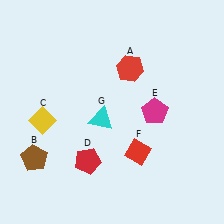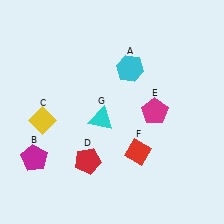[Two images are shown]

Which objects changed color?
A changed from red to cyan. B changed from brown to magenta.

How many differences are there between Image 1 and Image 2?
There are 2 differences between the two images.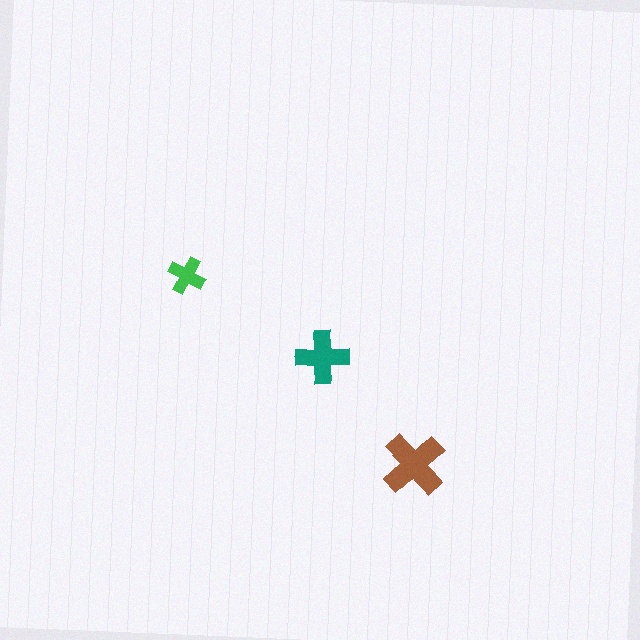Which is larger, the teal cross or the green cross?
The teal one.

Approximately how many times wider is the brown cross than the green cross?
About 1.5 times wider.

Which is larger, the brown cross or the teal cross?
The brown one.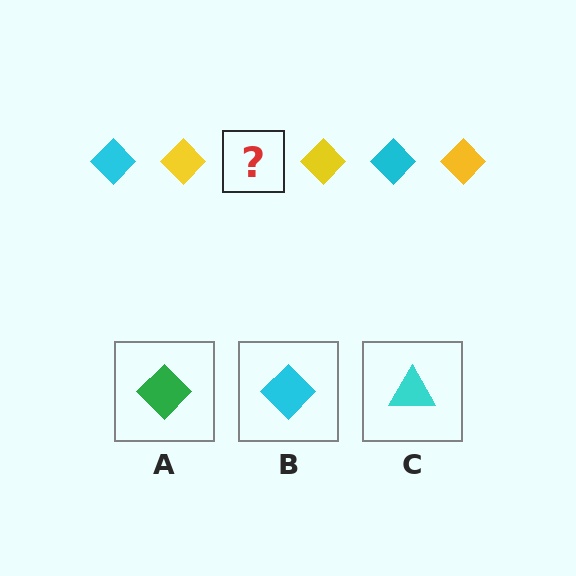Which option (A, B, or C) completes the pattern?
B.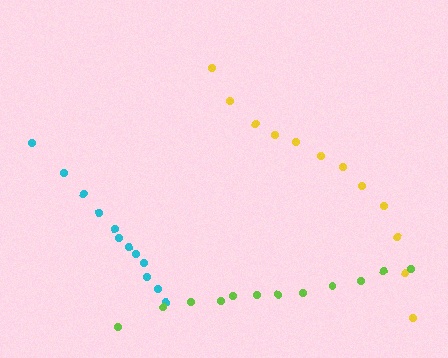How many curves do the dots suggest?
There are 3 distinct paths.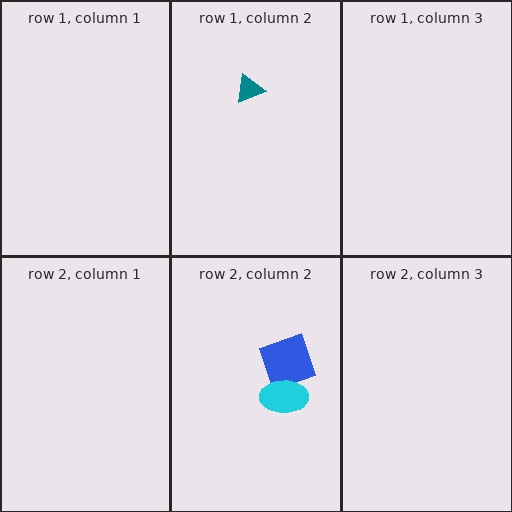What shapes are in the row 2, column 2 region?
The blue square, the cyan ellipse.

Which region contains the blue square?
The row 2, column 2 region.